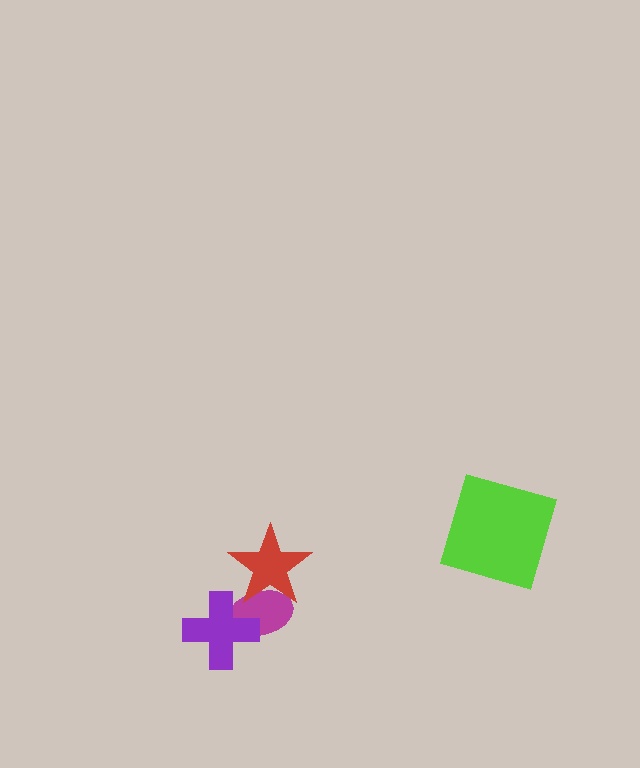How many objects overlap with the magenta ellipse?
2 objects overlap with the magenta ellipse.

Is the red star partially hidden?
No, no other shape covers it.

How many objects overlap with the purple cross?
1 object overlaps with the purple cross.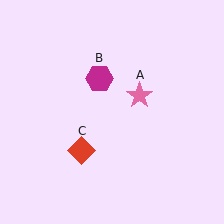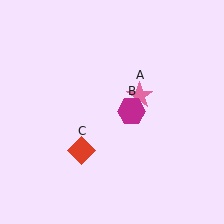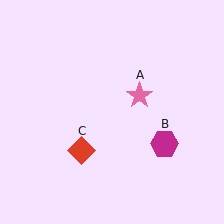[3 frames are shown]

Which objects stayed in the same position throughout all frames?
Pink star (object A) and red diamond (object C) remained stationary.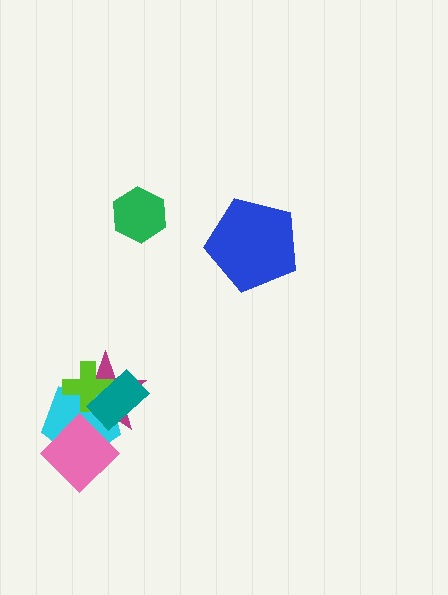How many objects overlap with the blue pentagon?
0 objects overlap with the blue pentagon.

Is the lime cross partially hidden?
Yes, it is partially covered by another shape.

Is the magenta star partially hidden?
Yes, it is partially covered by another shape.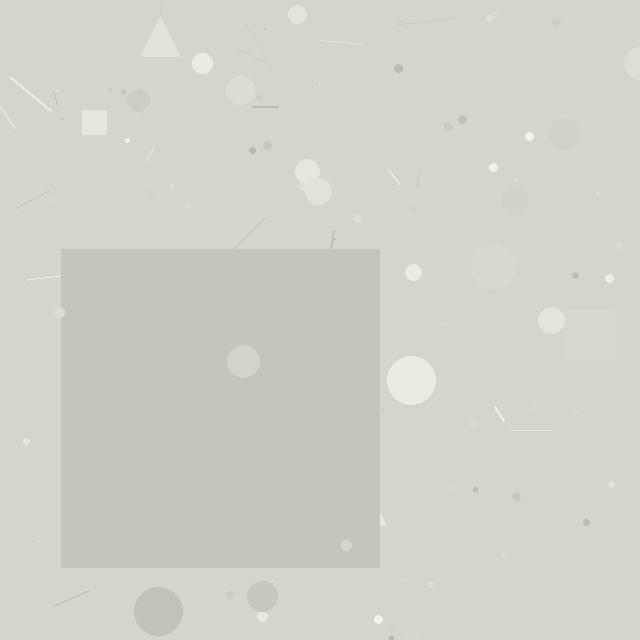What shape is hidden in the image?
A square is hidden in the image.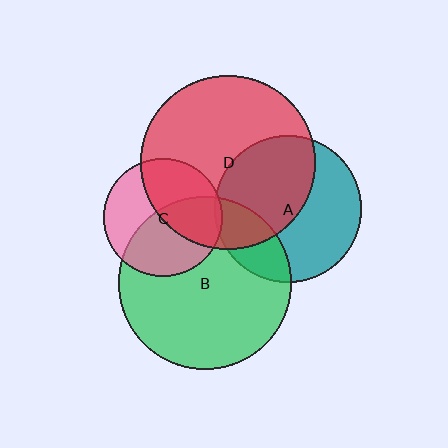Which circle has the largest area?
Circle D (red).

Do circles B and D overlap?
Yes.